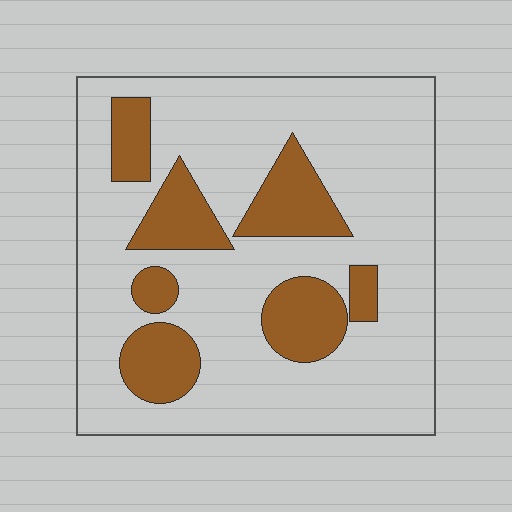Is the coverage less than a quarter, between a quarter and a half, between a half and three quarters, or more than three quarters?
Less than a quarter.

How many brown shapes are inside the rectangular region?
7.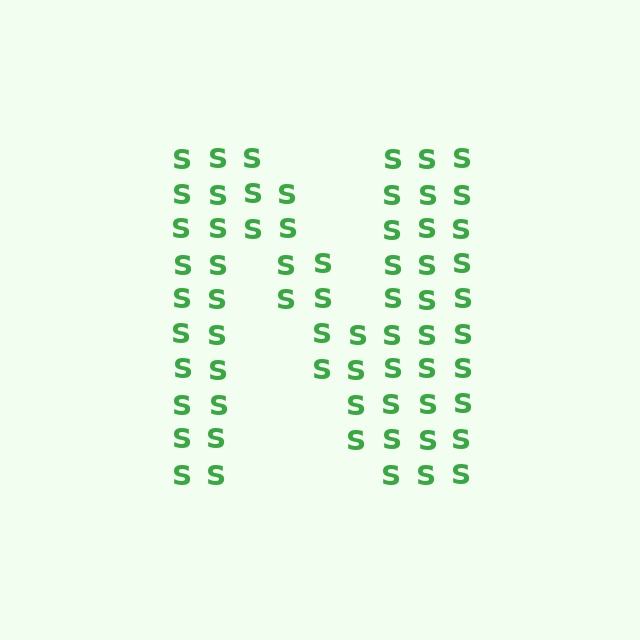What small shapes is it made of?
It is made of small letter S's.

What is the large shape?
The large shape is the letter N.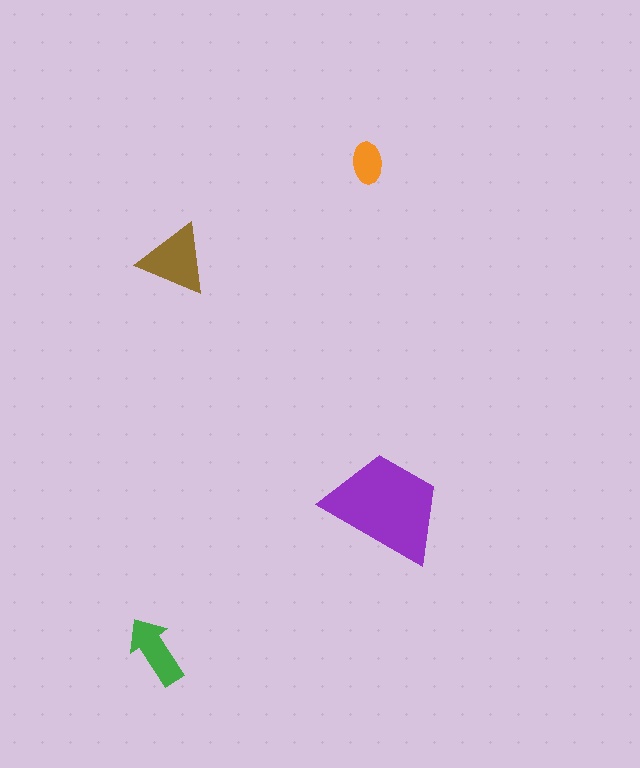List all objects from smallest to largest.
The orange ellipse, the green arrow, the brown triangle, the purple trapezoid.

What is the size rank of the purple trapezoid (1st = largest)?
1st.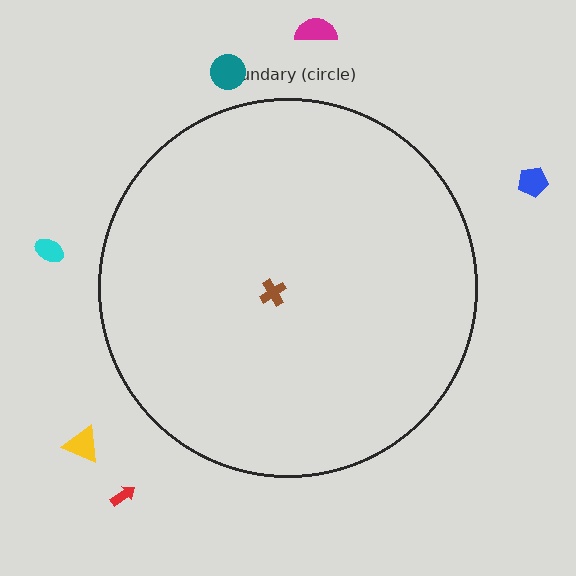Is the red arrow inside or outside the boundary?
Outside.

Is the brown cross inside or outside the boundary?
Inside.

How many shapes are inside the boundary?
1 inside, 6 outside.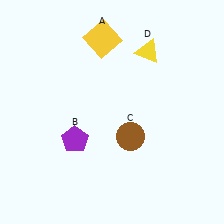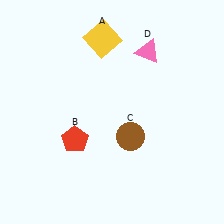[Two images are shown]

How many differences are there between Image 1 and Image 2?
There are 2 differences between the two images.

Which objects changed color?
B changed from purple to red. D changed from yellow to pink.